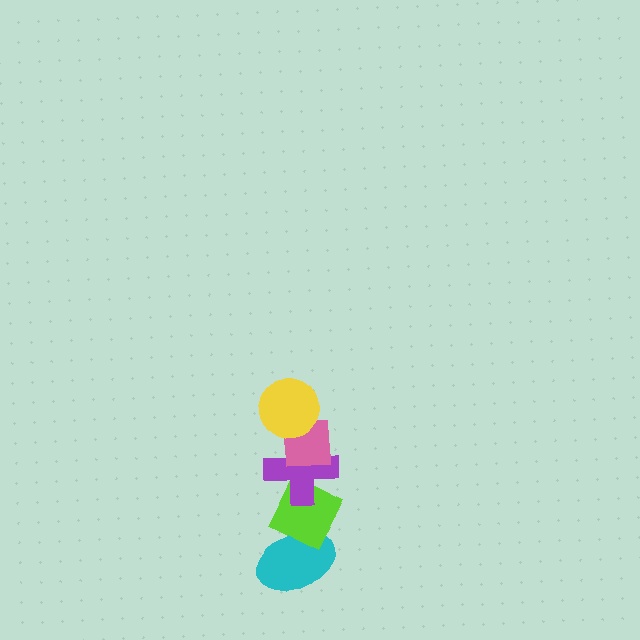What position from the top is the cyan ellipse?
The cyan ellipse is 5th from the top.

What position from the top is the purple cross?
The purple cross is 3rd from the top.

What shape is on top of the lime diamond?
The purple cross is on top of the lime diamond.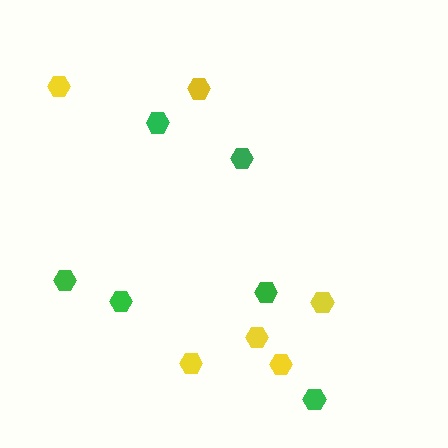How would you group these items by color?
There are 2 groups: one group of yellow hexagons (6) and one group of green hexagons (6).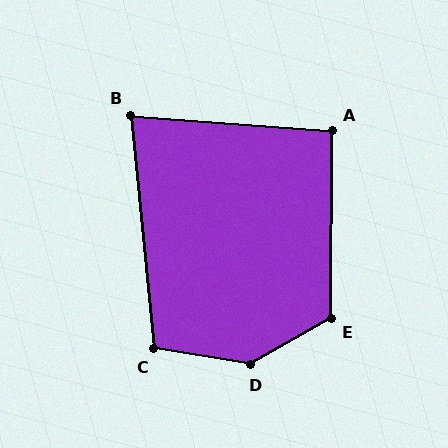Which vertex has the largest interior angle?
D, at approximately 141 degrees.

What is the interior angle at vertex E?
Approximately 120 degrees (obtuse).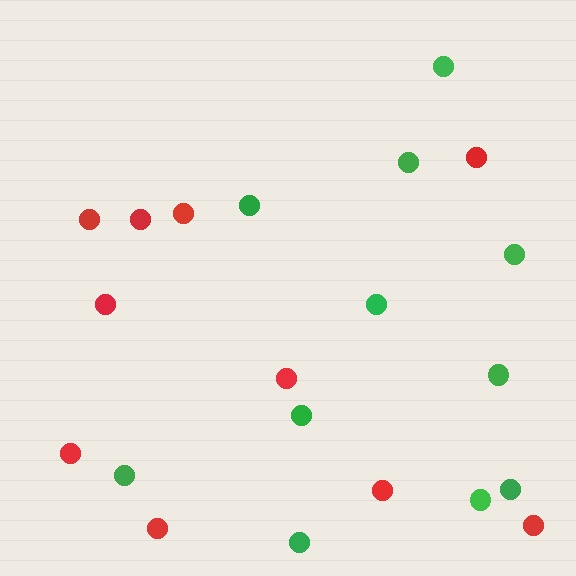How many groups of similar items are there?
There are 2 groups: one group of green circles (11) and one group of red circles (10).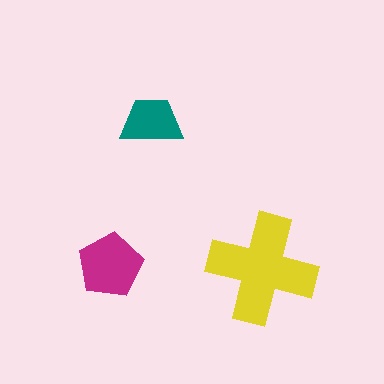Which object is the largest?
The yellow cross.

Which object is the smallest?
The teal trapezoid.